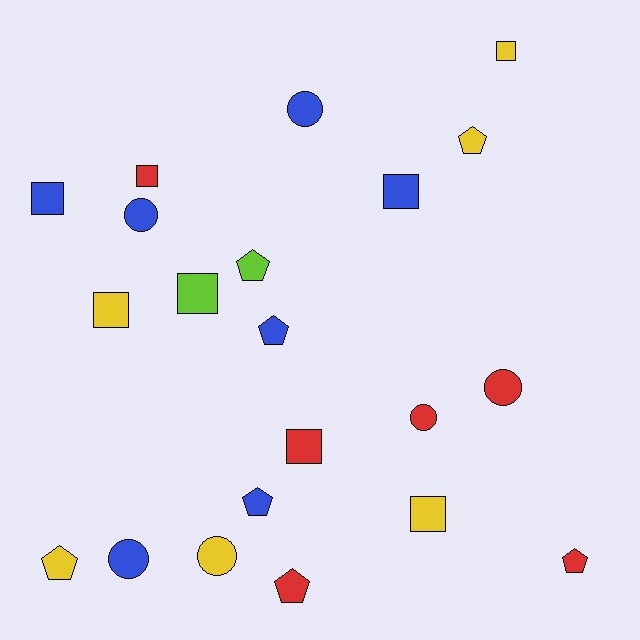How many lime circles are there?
There are no lime circles.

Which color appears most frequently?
Blue, with 7 objects.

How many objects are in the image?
There are 21 objects.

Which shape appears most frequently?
Square, with 8 objects.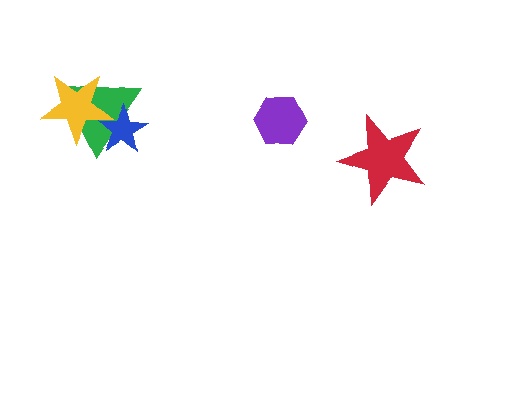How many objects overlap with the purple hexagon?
0 objects overlap with the purple hexagon.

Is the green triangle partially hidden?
Yes, it is partially covered by another shape.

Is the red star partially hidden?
No, no other shape covers it.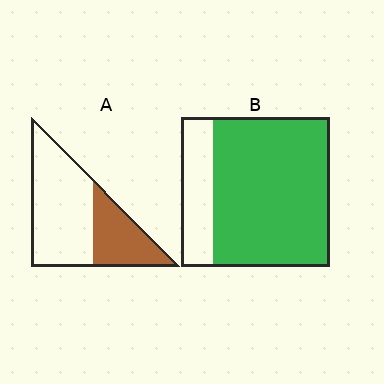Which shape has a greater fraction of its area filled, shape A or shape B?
Shape B.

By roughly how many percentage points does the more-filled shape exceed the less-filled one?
By roughly 45 percentage points (B over A).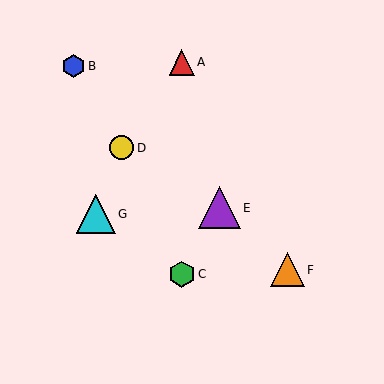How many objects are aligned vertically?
2 objects (A, C) are aligned vertically.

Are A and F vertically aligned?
No, A is at x≈182 and F is at x≈287.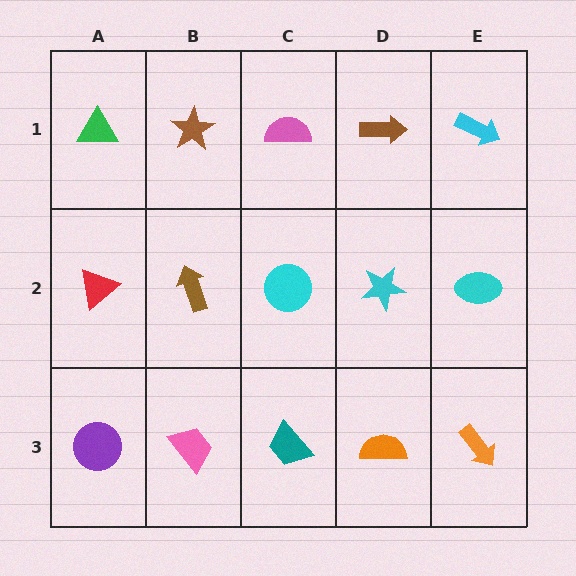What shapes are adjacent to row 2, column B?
A brown star (row 1, column B), a pink trapezoid (row 3, column B), a red triangle (row 2, column A), a cyan circle (row 2, column C).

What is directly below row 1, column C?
A cyan circle.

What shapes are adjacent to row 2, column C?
A pink semicircle (row 1, column C), a teal trapezoid (row 3, column C), a brown arrow (row 2, column B), a cyan star (row 2, column D).